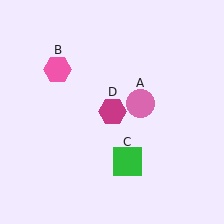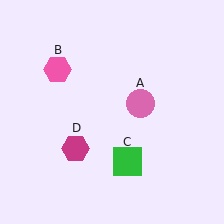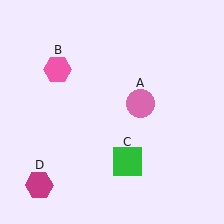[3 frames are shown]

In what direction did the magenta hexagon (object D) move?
The magenta hexagon (object D) moved down and to the left.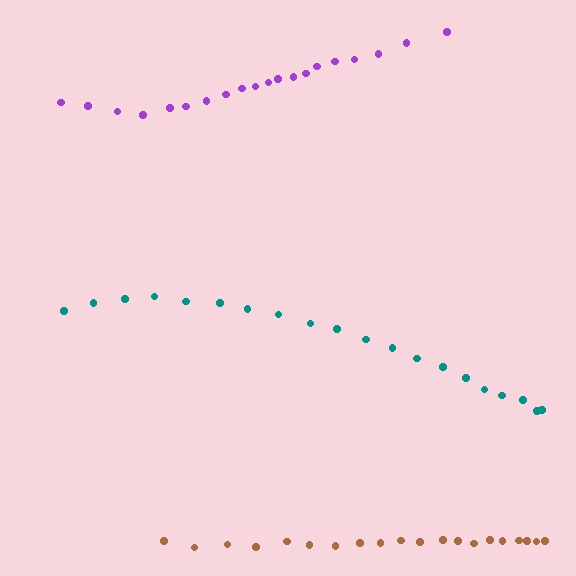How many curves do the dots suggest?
There are 3 distinct paths.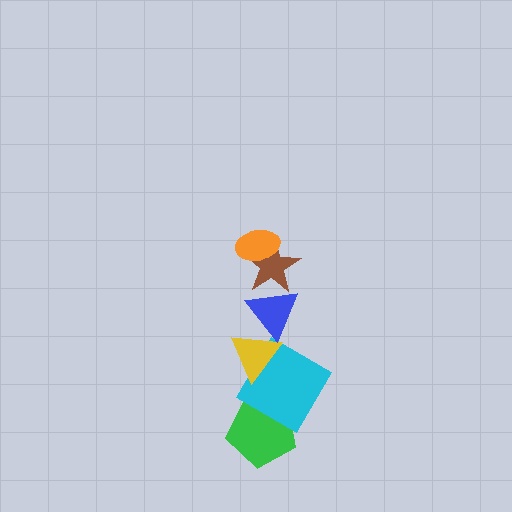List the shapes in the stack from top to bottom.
From top to bottom: the orange ellipse, the brown star, the blue triangle, the yellow triangle, the cyan diamond, the green pentagon.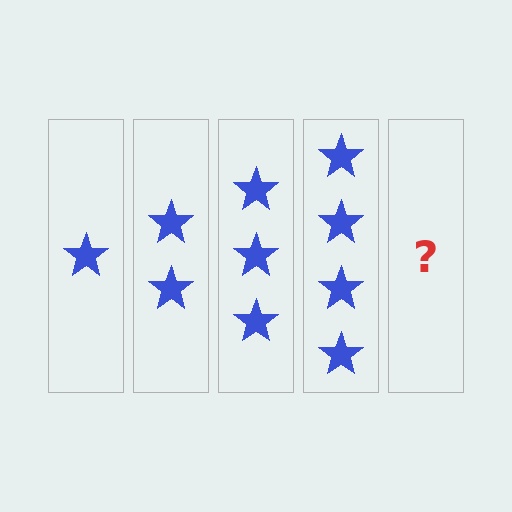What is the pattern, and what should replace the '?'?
The pattern is that each step adds one more star. The '?' should be 5 stars.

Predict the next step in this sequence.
The next step is 5 stars.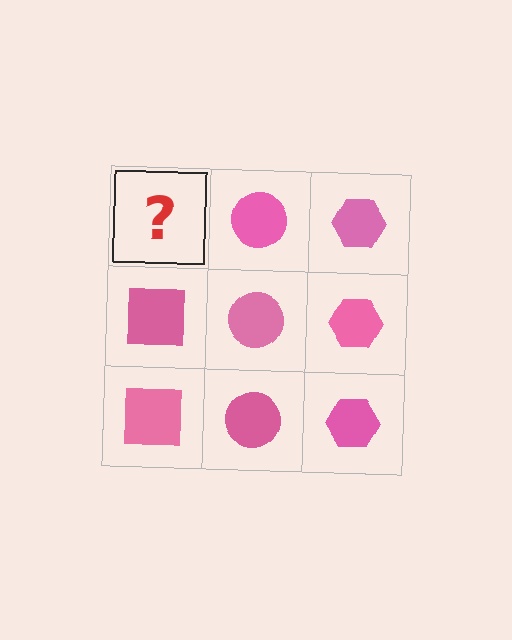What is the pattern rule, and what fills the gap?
The rule is that each column has a consistent shape. The gap should be filled with a pink square.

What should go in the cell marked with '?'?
The missing cell should contain a pink square.